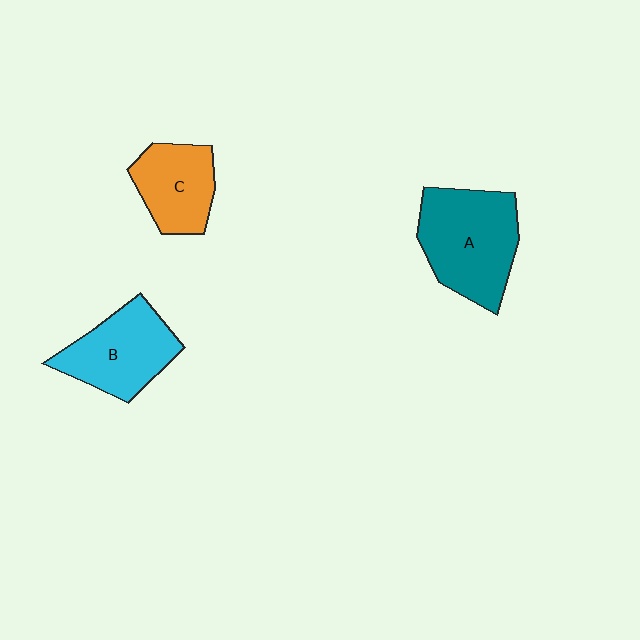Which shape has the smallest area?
Shape C (orange).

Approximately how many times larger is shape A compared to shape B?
Approximately 1.2 times.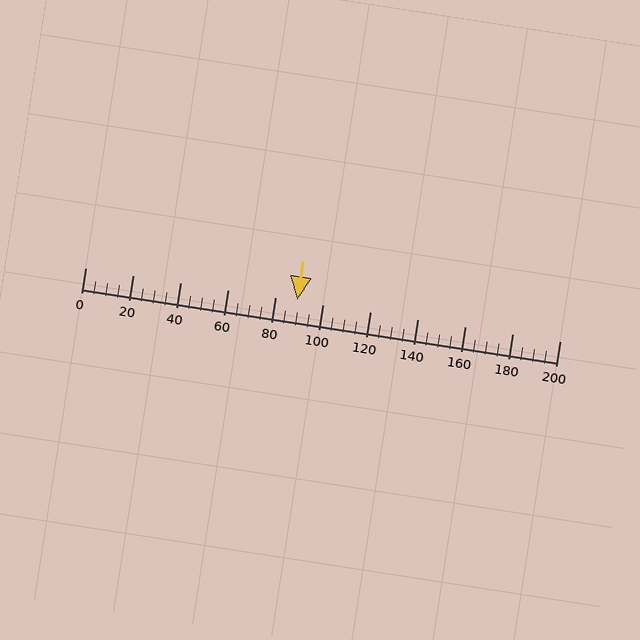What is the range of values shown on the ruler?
The ruler shows values from 0 to 200.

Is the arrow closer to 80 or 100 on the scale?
The arrow is closer to 80.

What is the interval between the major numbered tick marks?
The major tick marks are spaced 20 units apart.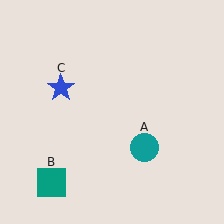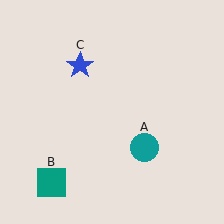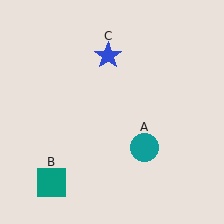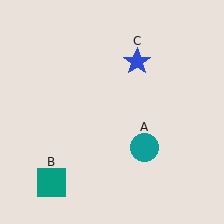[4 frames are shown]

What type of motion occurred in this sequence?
The blue star (object C) rotated clockwise around the center of the scene.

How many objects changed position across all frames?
1 object changed position: blue star (object C).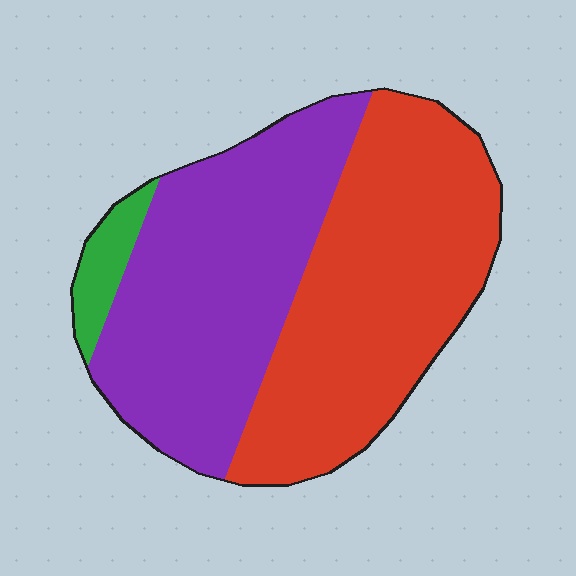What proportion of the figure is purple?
Purple covers about 45% of the figure.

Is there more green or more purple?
Purple.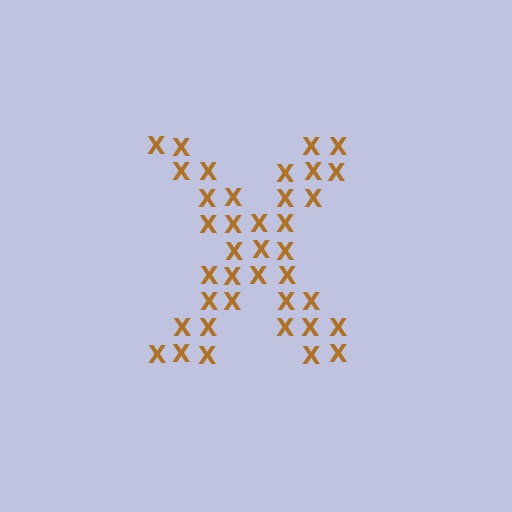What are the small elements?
The small elements are letter X's.